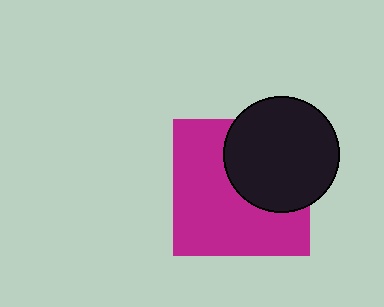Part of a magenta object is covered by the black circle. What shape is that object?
It is a square.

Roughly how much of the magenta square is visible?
About half of it is visible (roughly 61%).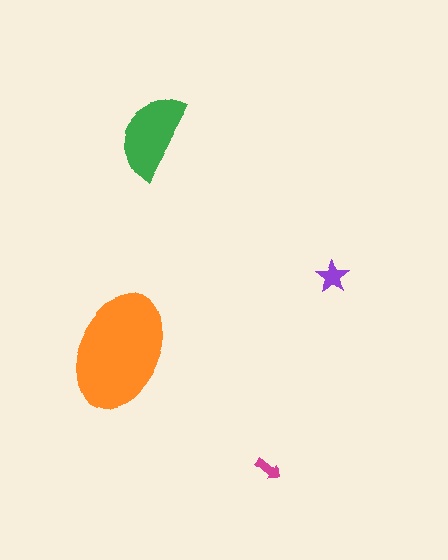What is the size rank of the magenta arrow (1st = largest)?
4th.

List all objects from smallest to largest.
The magenta arrow, the purple star, the green semicircle, the orange ellipse.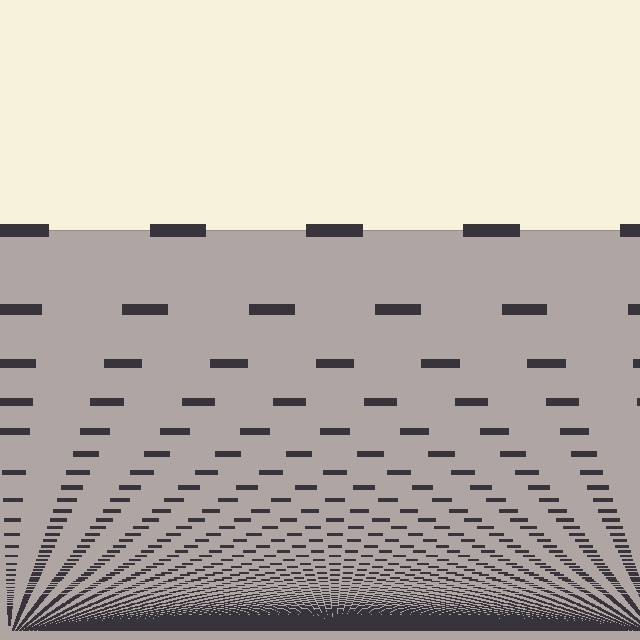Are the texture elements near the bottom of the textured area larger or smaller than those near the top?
Smaller. The gradient is inverted — elements near the bottom are smaller and denser.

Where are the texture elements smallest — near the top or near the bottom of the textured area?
Near the bottom.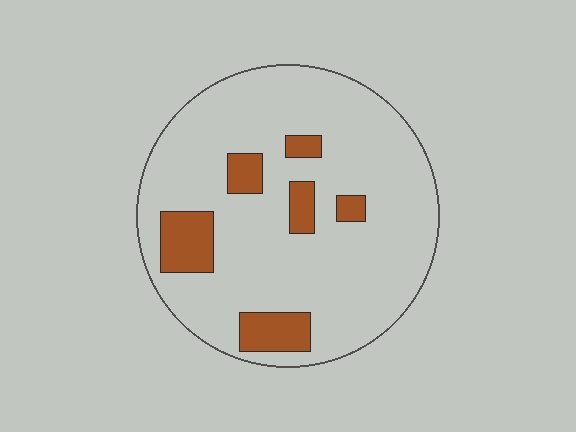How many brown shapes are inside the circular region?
6.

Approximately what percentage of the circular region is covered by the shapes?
Approximately 15%.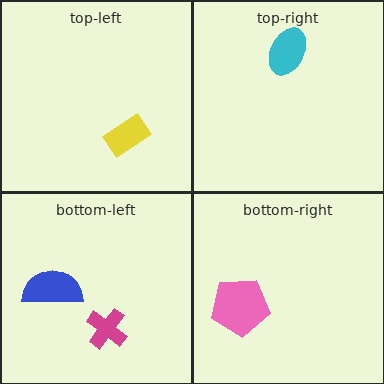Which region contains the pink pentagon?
The bottom-right region.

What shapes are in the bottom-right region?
The pink pentagon.